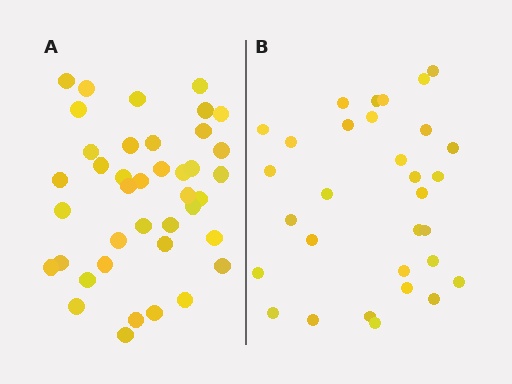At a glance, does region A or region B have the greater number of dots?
Region A (the left region) has more dots.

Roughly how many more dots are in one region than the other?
Region A has roughly 8 or so more dots than region B.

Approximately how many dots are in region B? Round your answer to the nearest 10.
About 30 dots. (The exact count is 31, which rounds to 30.)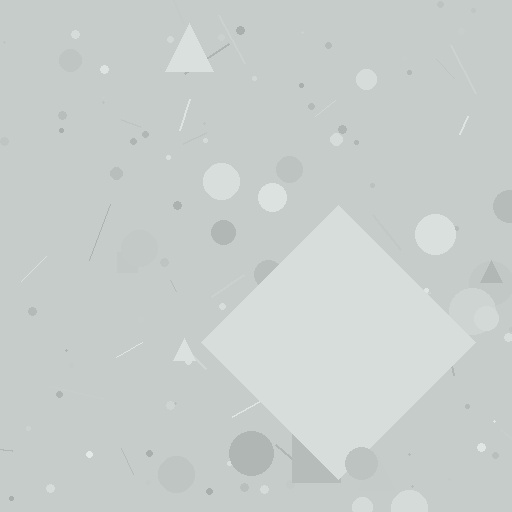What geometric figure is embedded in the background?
A diamond is embedded in the background.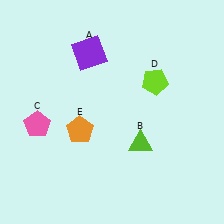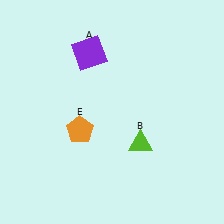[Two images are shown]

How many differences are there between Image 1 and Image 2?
There are 2 differences between the two images.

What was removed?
The lime pentagon (D), the pink pentagon (C) were removed in Image 2.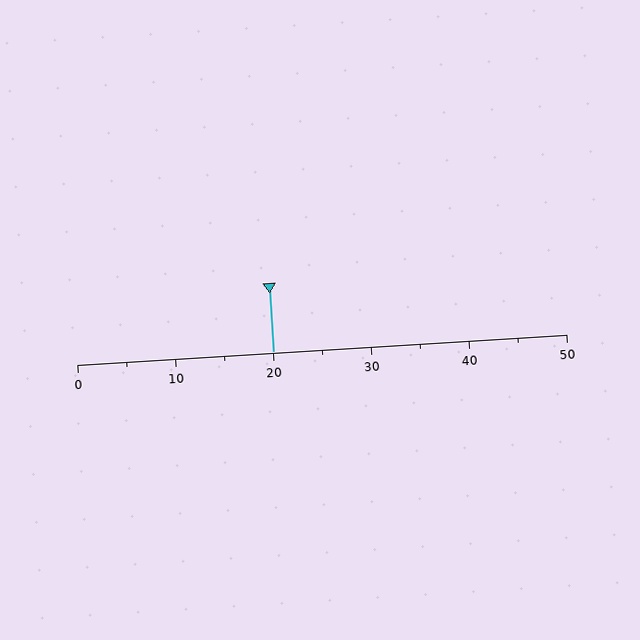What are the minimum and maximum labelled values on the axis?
The axis runs from 0 to 50.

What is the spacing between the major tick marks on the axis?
The major ticks are spaced 10 apart.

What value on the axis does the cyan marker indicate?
The marker indicates approximately 20.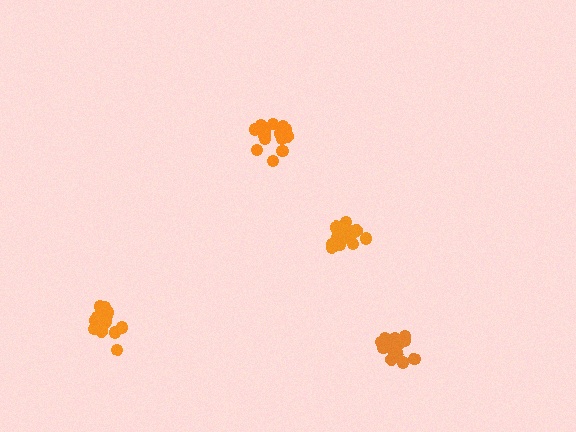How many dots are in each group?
Group 1: 21 dots, Group 2: 19 dots, Group 3: 20 dots, Group 4: 15 dots (75 total).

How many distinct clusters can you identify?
There are 4 distinct clusters.